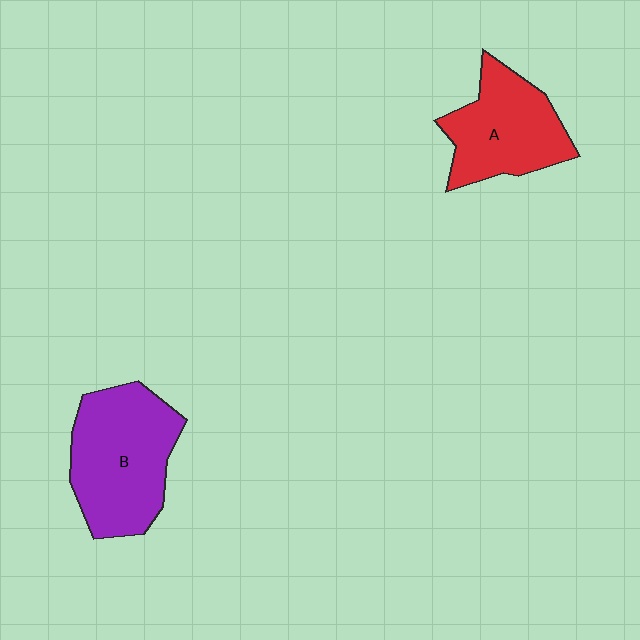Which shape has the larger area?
Shape B (purple).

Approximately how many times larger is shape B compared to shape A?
Approximately 1.3 times.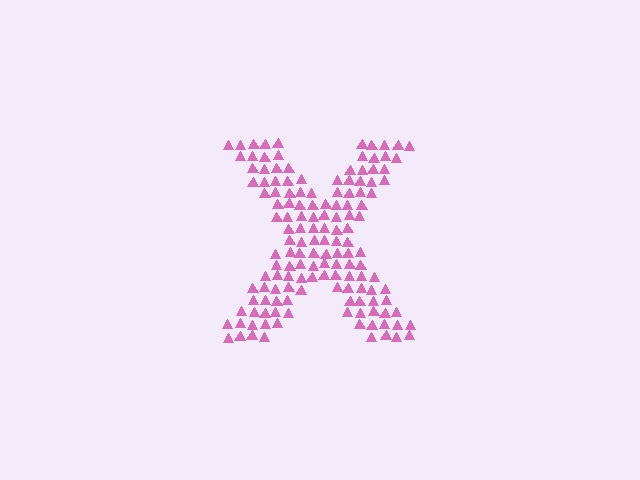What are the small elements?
The small elements are triangles.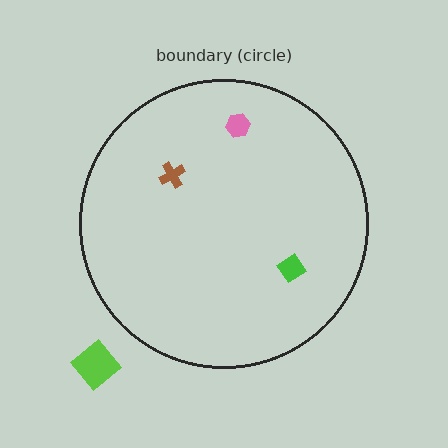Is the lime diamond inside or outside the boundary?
Outside.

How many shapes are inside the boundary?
3 inside, 1 outside.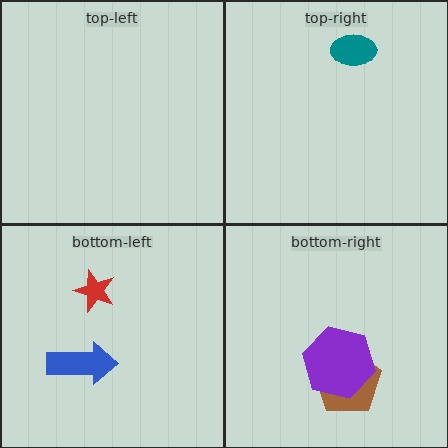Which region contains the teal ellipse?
The top-right region.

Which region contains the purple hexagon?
The bottom-right region.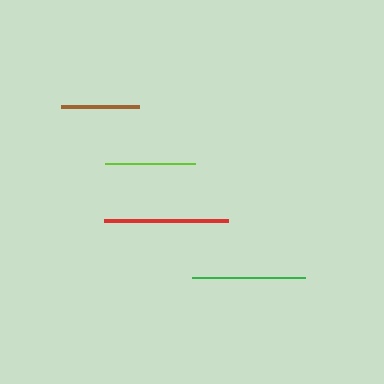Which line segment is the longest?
The red line is the longest at approximately 124 pixels.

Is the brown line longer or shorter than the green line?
The green line is longer than the brown line.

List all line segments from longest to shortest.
From longest to shortest: red, green, lime, brown.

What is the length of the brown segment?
The brown segment is approximately 78 pixels long.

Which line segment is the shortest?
The brown line is the shortest at approximately 78 pixels.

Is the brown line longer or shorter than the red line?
The red line is longer than the brown line.